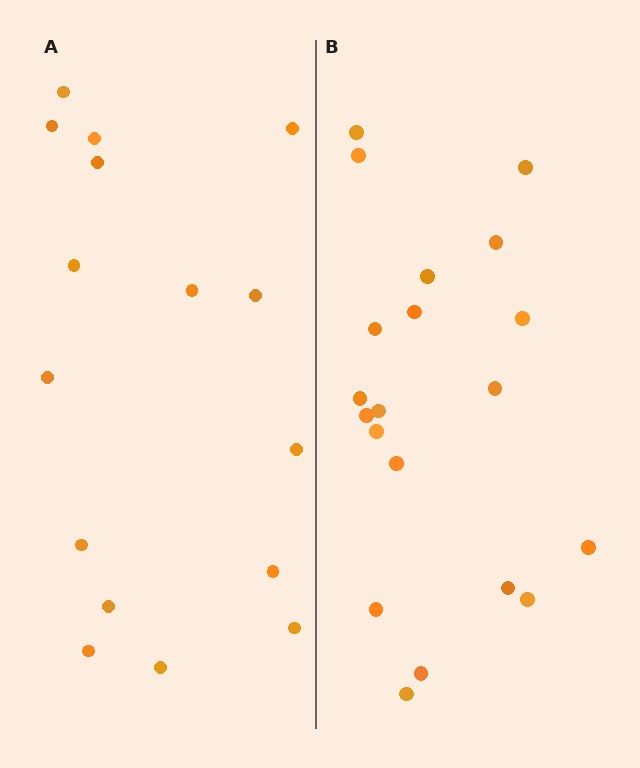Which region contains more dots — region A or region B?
Region B (the right region) has more dots.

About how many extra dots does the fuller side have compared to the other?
Region B has about 4 more dots than region A.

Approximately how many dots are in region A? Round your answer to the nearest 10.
About 20 dots. (The exact count is 16, which rounds to 20.)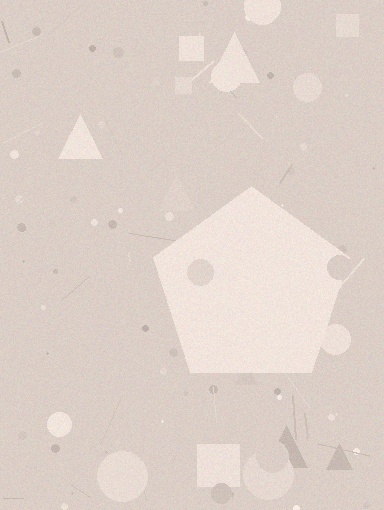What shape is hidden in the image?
A pentagon is hidden in the image.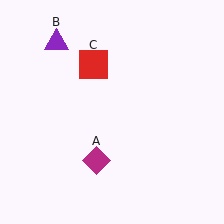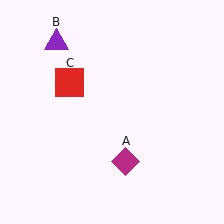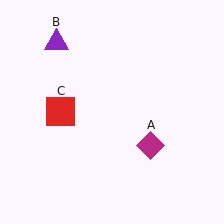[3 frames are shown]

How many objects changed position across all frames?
2 objects changed position: magenta diamond (object A), red square (object C).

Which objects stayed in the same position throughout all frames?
Purple triangle (object B) remained stationary.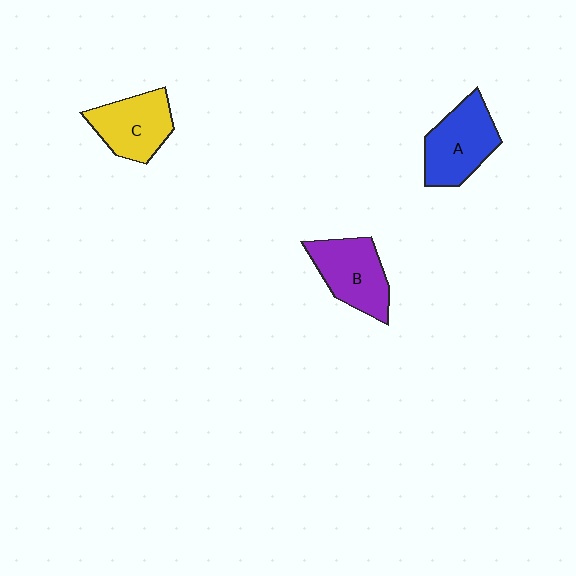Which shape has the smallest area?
Shape C (yellow).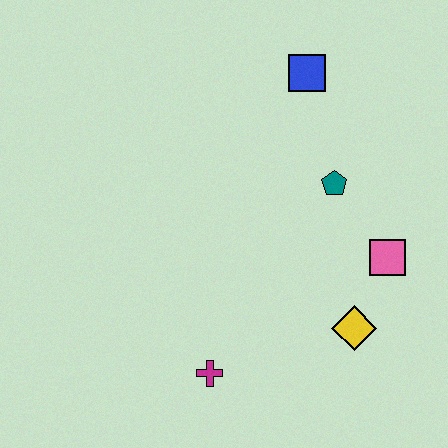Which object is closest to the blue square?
The teal pentagon is closest to the blue square.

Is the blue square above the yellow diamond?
Yes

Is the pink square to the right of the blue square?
Yes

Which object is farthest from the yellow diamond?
The blue square is farthest from the yellow diamond.